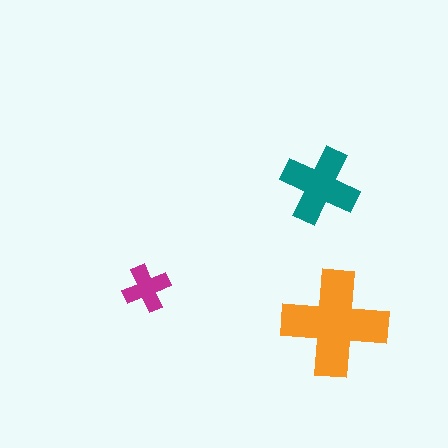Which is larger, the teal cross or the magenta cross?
The teal one.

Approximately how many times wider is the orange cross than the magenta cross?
About 2.5 times wider.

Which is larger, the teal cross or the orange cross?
The orange one.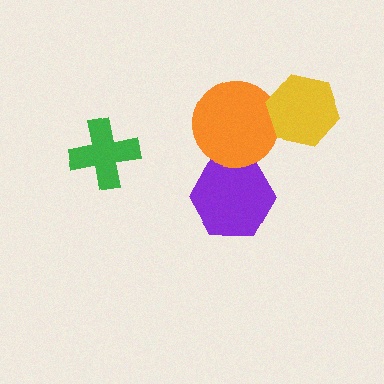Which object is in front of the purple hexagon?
The orange circle is in front of the purple hexagon.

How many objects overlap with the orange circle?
2 objects overlap with the orange circle.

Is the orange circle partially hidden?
Yes, it is partially covered by another shape.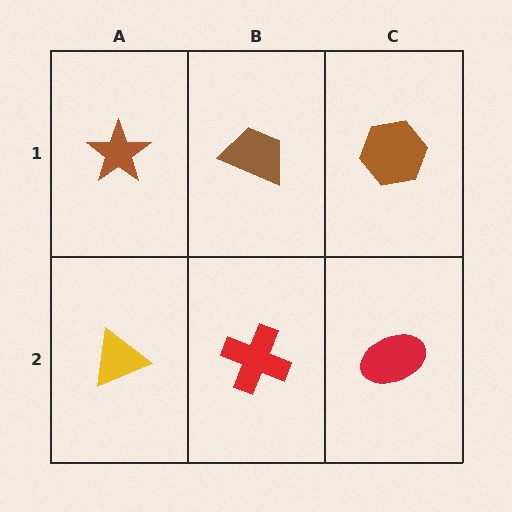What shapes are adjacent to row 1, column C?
A red ellipse (row 2, column C), a brown trapezoid (row 1, column B).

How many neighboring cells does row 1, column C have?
2.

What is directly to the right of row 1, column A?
A brown trapezoid.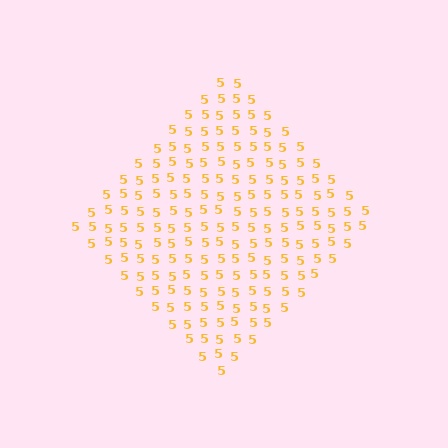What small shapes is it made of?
It is made of small digit 5's.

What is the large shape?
The large shape is a diamond.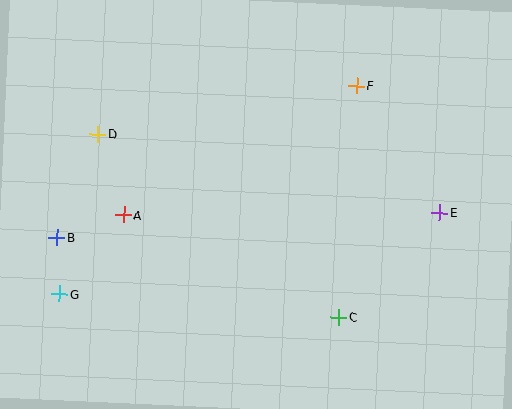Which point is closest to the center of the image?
Point A at (124, 215) is closest to the center.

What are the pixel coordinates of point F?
Point F is at (357, 86).